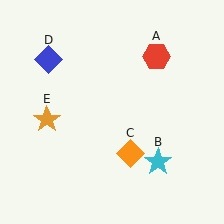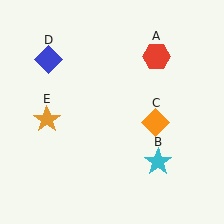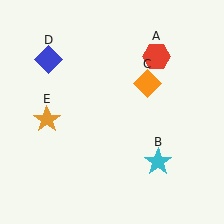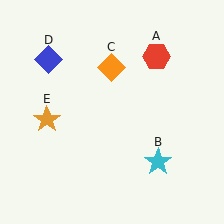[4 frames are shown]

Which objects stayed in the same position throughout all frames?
Red hexagon (object A) and cyan star (object B) and blue diamond (object D) and orange star (object E) remained stationary.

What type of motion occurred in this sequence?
The orange diamond (object C) rotated counterclockwise around the center of the scene.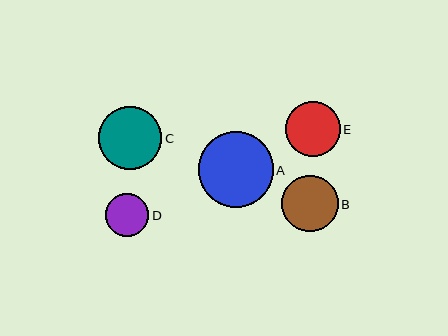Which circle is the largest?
Circle A is the largest with a size of approximately 75 pixels.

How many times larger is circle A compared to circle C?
Circle A is approximately 1.2 times the size of circle C.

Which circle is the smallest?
Circle D is the smallest with a size of approximately 43 pixels.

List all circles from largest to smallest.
From largest to smallest: A, C, B, E, D.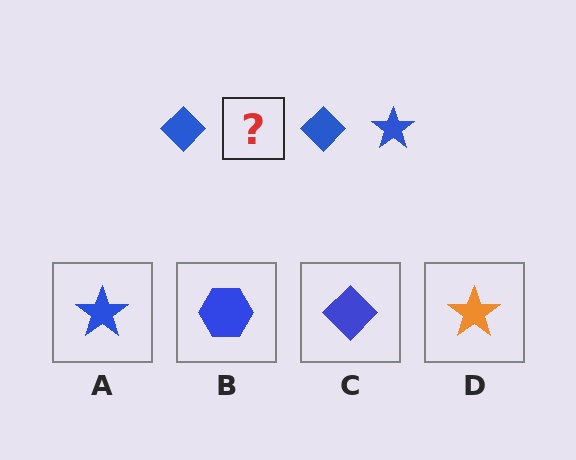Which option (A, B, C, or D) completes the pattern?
A.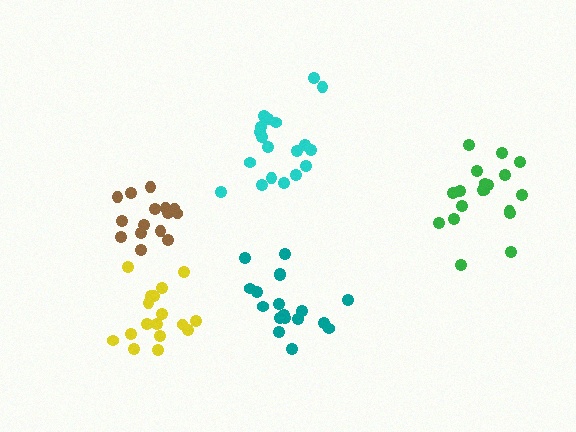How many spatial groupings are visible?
There are 5 spatial groupings.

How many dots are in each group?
Group 1: 19 dots, Group 2: 18 dots, Group 3: 15 dots, Group 4: 17 dots, Group 5: 19 dots (88 total).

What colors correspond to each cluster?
The clusters are colored: cyan, teal, brown, yellow, green.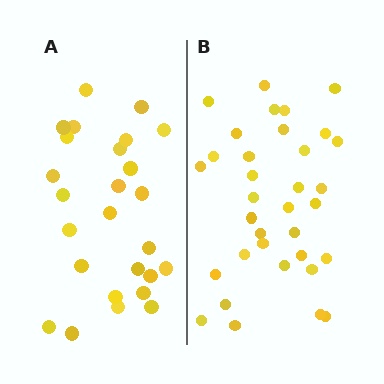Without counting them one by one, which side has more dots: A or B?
Region B (the right region) has more dots.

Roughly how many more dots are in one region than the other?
Region B has roughly 8 or so more dots than region A.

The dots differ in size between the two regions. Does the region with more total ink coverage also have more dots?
No. Region A has more total ink coverage because its dots are larger, but region B actually contains more individual dots. Total area can be misleading — the number of items is what matters here.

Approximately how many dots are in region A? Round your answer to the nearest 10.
About 30 dots. (The exact count is 26, which rounds to 30.)